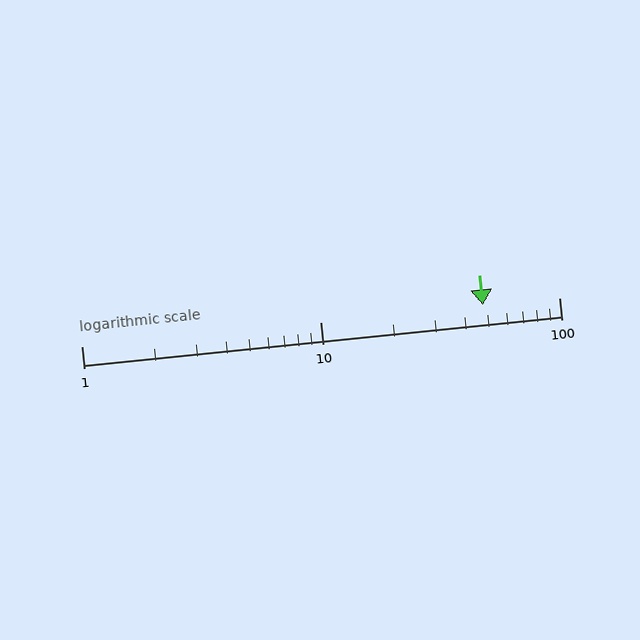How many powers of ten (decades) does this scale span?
The scale spans 2 decades, from 1 to 100.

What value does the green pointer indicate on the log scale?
The pointer indicates approximately 48.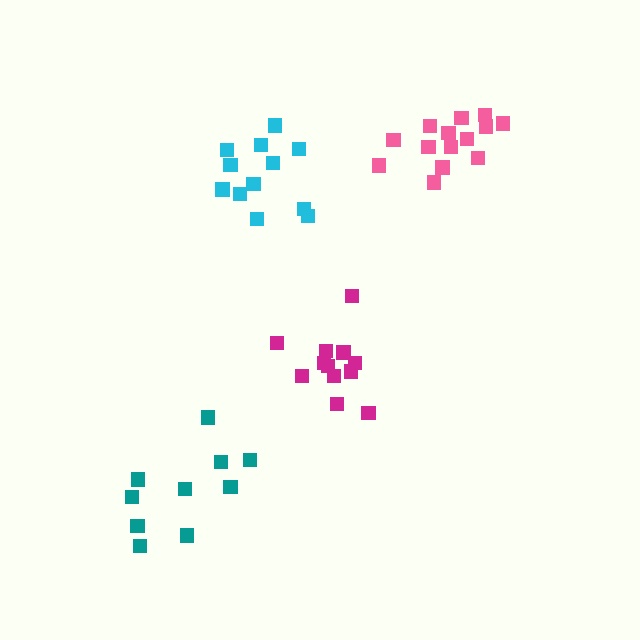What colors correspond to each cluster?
The clusters are colored: magenta, pink, cyan, teal.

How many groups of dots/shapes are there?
There are 4 groups.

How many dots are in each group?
Group 1: 12 dots, Group 2: 14 dots, Group 3: 12 dots, Group 4: 11 dots (49 total).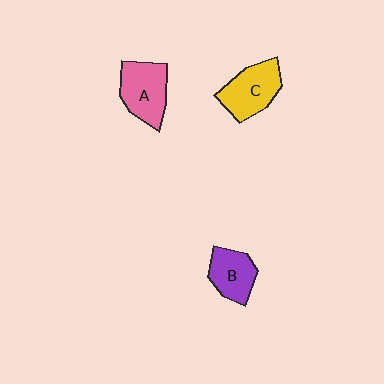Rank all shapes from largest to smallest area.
From largest to smallest: A (pink), C (yellow), B (purple).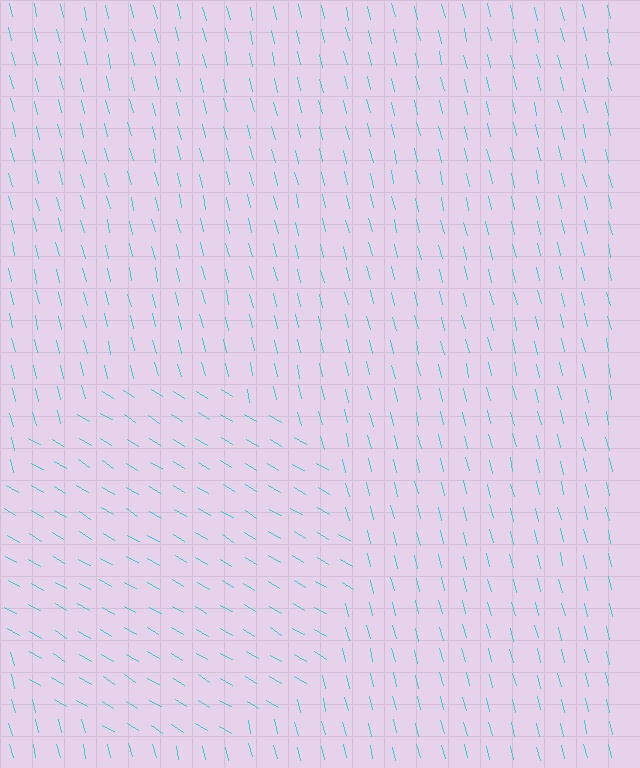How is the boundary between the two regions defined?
The boundary is defined purely by a change in line orientation (approximately 45 degrees difference). All lines are the same color and thickness.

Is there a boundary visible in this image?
Yes, there is a texture boundary formed by a change in line orientation.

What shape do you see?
I see a circle.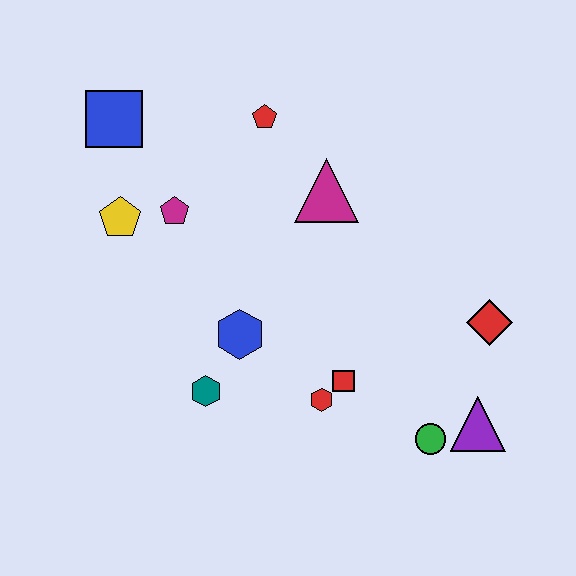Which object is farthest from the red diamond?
The blue square is farthest from the red diamond.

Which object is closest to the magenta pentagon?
The yellow pentagon is closest to the magenta pentagon.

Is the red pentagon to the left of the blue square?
No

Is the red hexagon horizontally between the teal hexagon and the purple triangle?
Yes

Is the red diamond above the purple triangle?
Yes